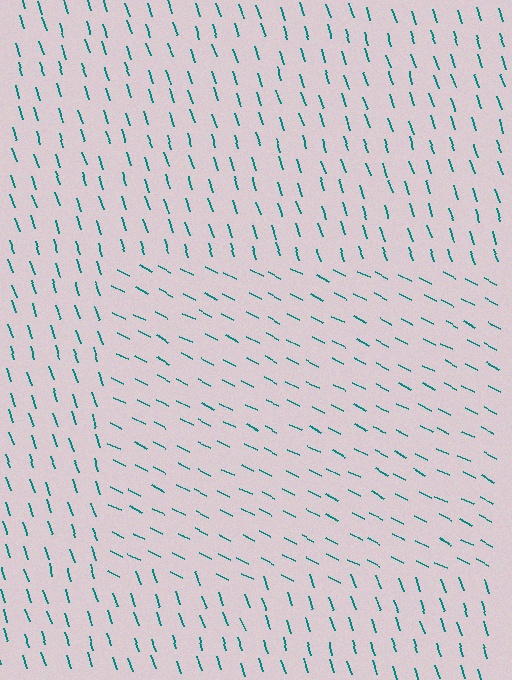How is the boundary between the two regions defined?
The boundary is defined purely by a change in line orientation (approximately 45 degrees difference). All lines are the same color and thickness.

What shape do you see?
I see a rectangle.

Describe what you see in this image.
The image is filled with small teal line segments. A rectangle region in the image has lines oriented differently from the surrounding lines, creating a visible texture boundary.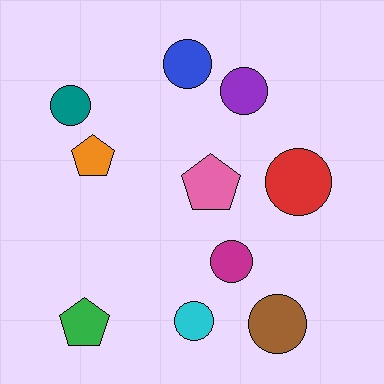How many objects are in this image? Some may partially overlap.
There are 10 objects.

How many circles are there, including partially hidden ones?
There are 7 circles.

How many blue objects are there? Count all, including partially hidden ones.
There is 1 blue object.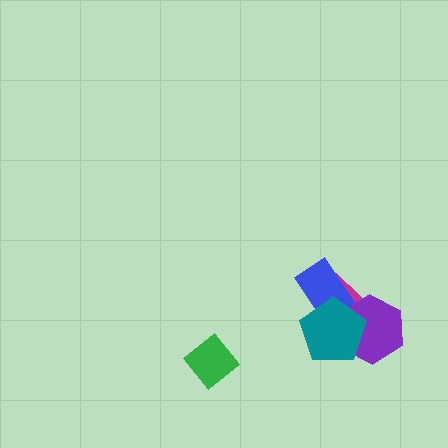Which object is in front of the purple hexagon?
The teal pentagon is in front of the purple hexagon.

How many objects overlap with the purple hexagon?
3 objects overlap with the purple hexagon.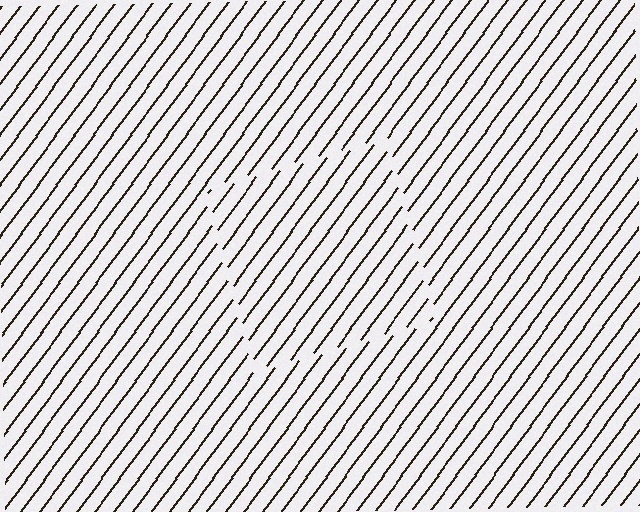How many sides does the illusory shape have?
4 sides — the line-ends trace a square.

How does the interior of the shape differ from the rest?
The interior of the shape contains the same grating, shifted by half a period — the contour is defined by the phase discontinuity where line-ends from the inner and outer gratings abut.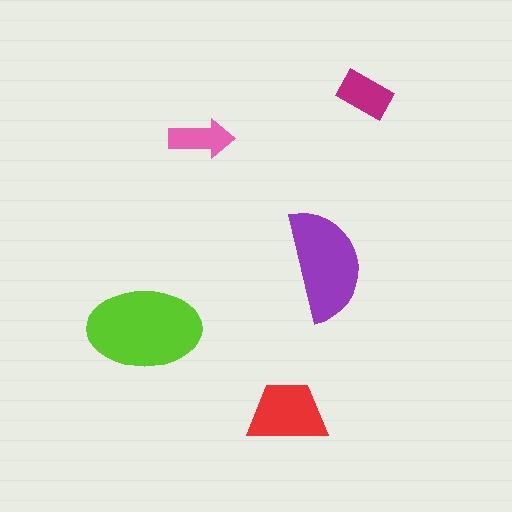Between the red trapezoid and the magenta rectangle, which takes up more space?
The red trapezoid.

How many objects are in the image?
There are 5 objects in the image.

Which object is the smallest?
The pink arrow.